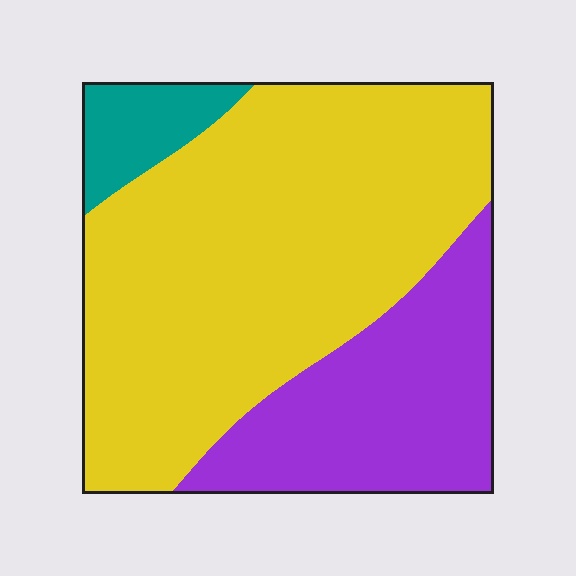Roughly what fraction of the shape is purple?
Purple covers about 30% of the shape.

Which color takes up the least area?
Teal, at roughly 5%.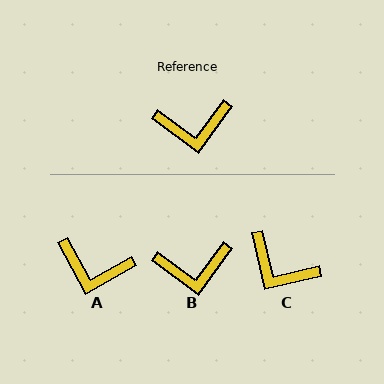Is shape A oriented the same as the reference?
No, it is off by about 25 degrees.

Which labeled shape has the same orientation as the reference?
B.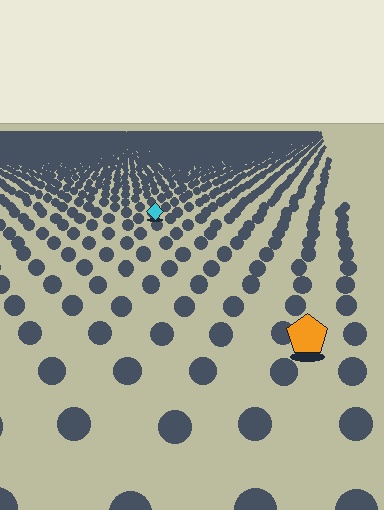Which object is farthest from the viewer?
The cyan diamond is farthest from the viewer. It appears smaller and the ground texture around it is denser.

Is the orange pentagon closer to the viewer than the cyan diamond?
Yes. The orange pentagon is closer — you can tell from the texture gradient: the ground texture is coarser near it.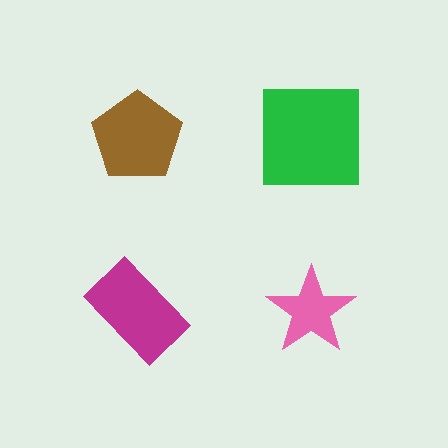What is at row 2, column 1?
A magenta rectangle.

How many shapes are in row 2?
2 shapes.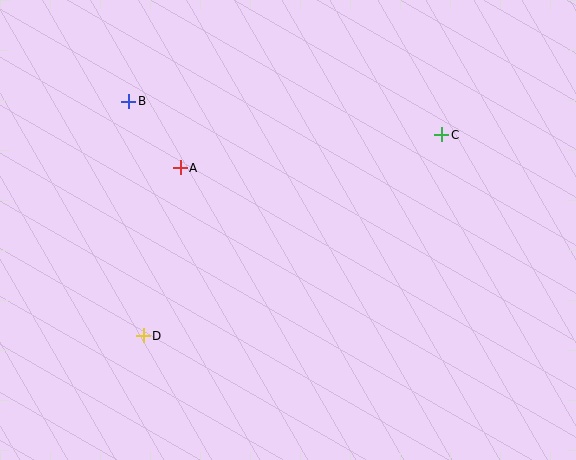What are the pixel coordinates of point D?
Point D is at (143, 336).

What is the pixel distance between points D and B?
The distance between D and B is 235 pixels.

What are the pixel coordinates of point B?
Point B is at (129, 101).